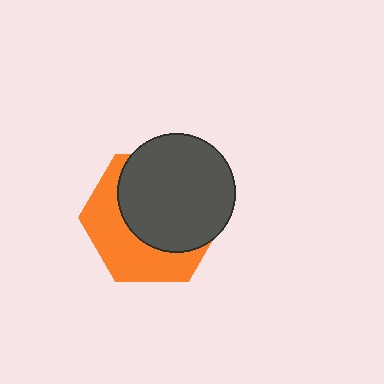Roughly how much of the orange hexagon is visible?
A small part of it is visible (roughly 42%).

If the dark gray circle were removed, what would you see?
You would see the complete orange hexagon.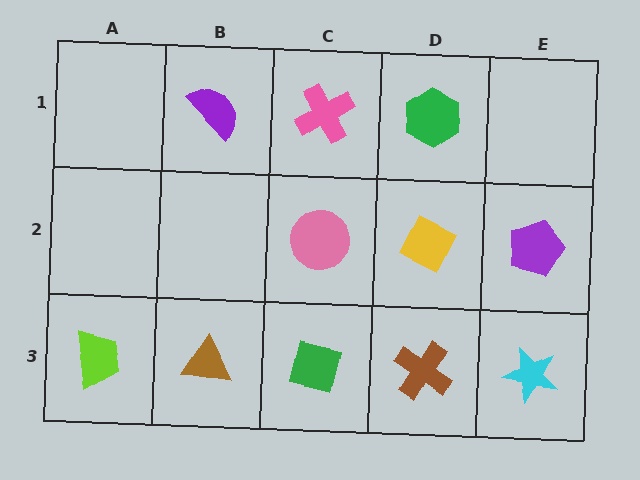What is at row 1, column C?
A pink cross.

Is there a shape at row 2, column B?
No, that cell is empty.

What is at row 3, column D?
A brown cross.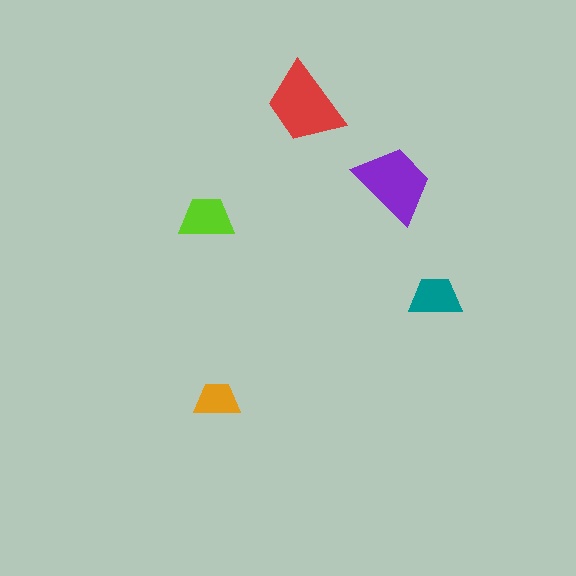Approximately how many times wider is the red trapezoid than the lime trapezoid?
About 1.5 times wider.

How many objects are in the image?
There are 5 objects in the image.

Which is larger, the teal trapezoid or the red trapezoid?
The red one.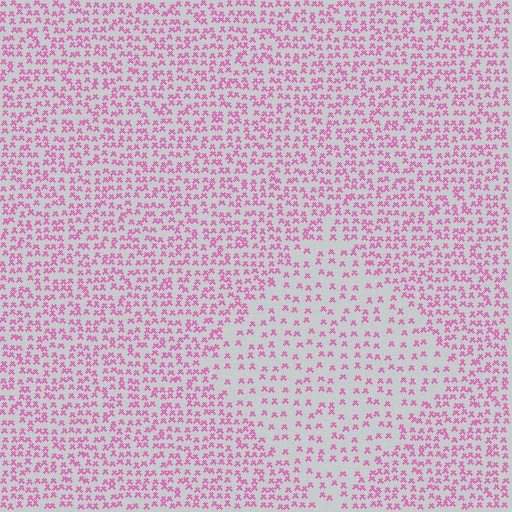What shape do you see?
I see a diamond.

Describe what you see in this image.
The image contains small pink elements arranged at two different densities. A diamond-shaped region is visible where the elements are less densely packed than the surrounding area.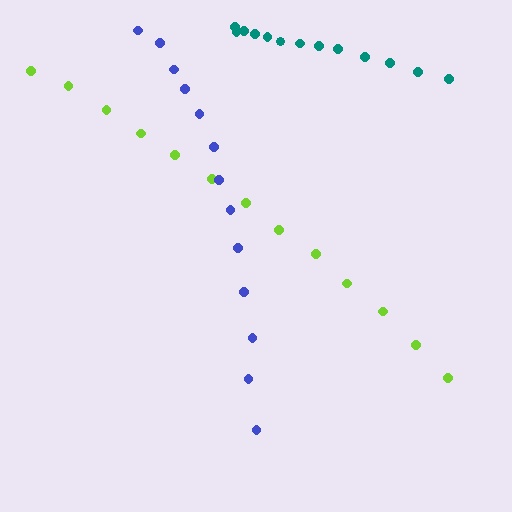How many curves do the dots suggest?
There are 3 distinct paths.